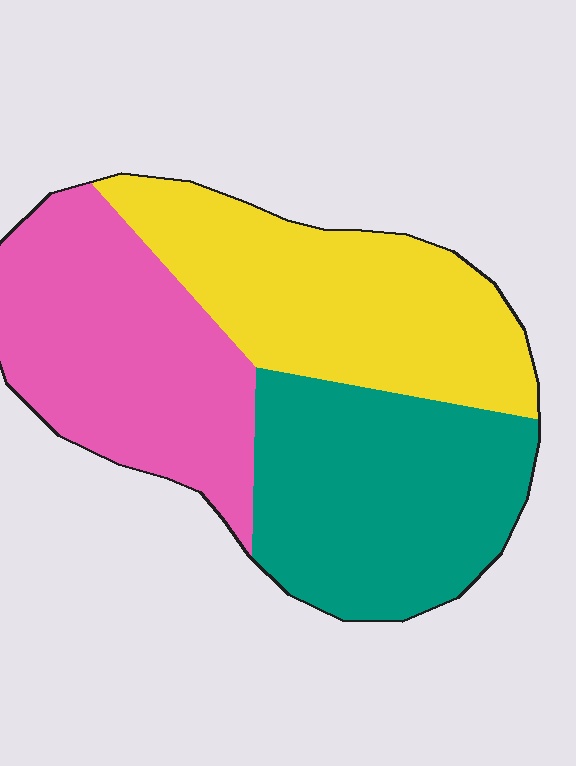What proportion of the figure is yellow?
Yellow covers about 35% of the figure.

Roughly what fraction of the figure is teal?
Teal takes up about one third (1/3) of the figure.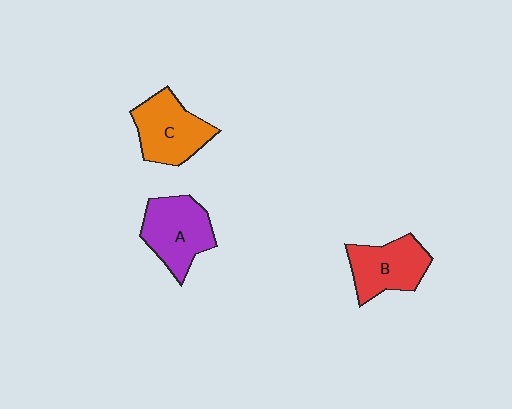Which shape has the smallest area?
Shape B (red).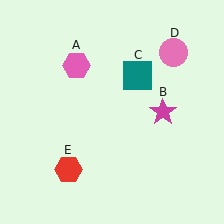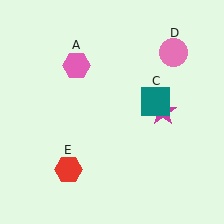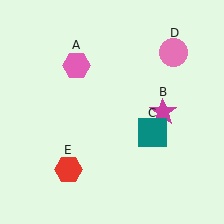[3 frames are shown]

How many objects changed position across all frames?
1 object changed position: teal square (object C).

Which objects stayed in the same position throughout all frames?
Pink hexagon (object A) and magenta star (object B) and pink circle (object D) and red hexagon (object E) remained stationary.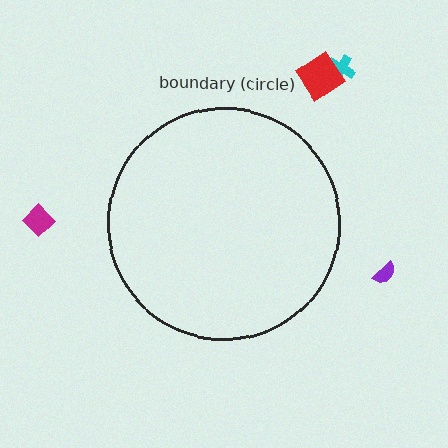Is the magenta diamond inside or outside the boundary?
Outside.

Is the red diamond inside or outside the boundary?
Outside.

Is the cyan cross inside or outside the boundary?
Outside.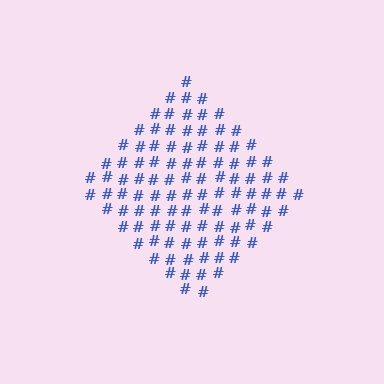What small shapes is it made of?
It is made of small hash symbols.